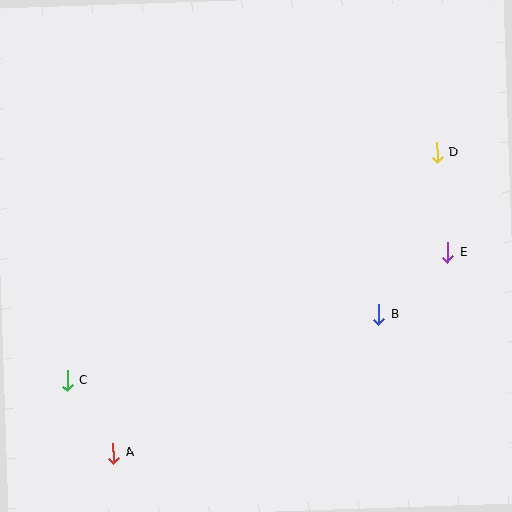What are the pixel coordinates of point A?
Point A is at (113, 453).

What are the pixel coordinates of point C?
Point C is at (67, 381).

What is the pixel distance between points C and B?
The distance between C and B is 319 pixels.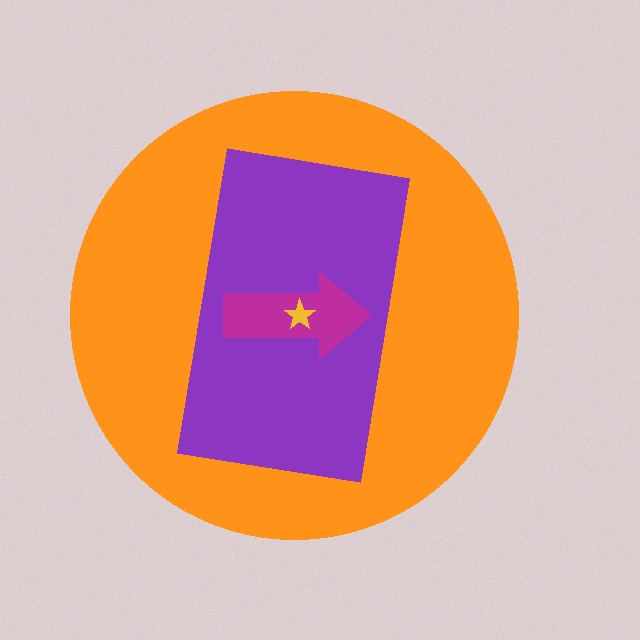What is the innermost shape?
The yellow star.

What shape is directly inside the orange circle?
The purple rectangle.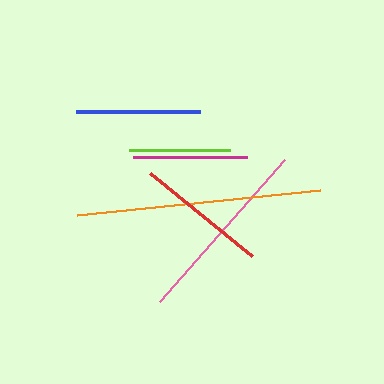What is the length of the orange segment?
The orange segment is approximately 244 pixels long.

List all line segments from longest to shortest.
From longest to shortest: orange, pink, red, blue, magenta, lime.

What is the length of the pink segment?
The pink segment is approximately 188 pixels long.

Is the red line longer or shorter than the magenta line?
The red line is longer than the magenta line.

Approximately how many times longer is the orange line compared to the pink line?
The orange line is approximately 1.3 times the length of the pink line.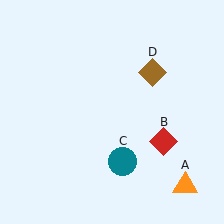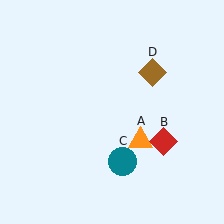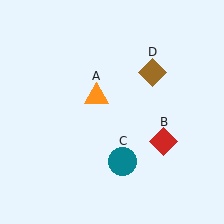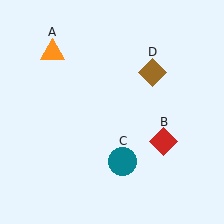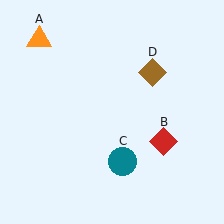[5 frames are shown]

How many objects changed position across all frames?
1 object changed position: orange triangle (object A).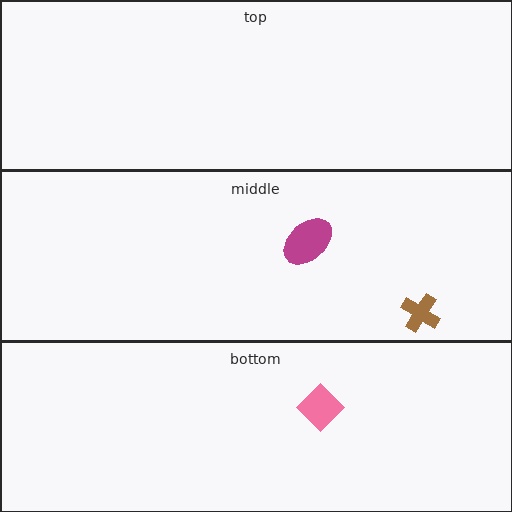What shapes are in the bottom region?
The pink diamond.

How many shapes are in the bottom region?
1.